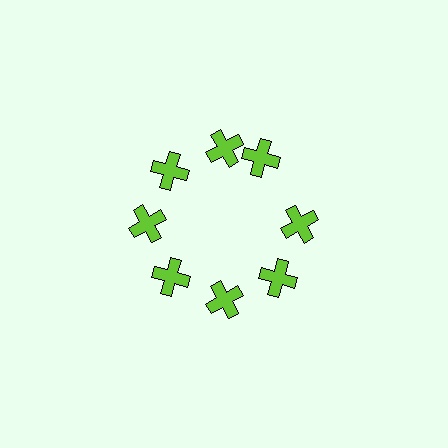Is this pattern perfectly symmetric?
No. The 8 lime crosses are arranged in a ring, but one element near the 2 o'clock position is rotated out of alignment along the ring, breaking the 8-fold rotational symmetry.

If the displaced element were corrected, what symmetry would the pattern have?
It would have 8-fold rotational symmetry — the pattern would map onto itself every 45 degrees.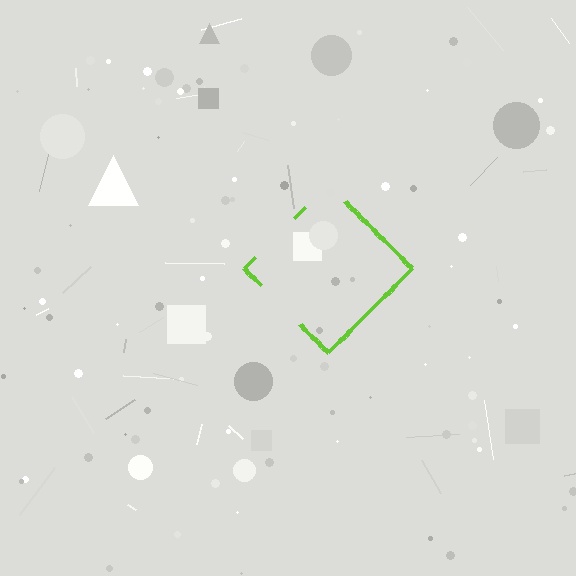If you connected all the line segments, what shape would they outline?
They would outline a diamond.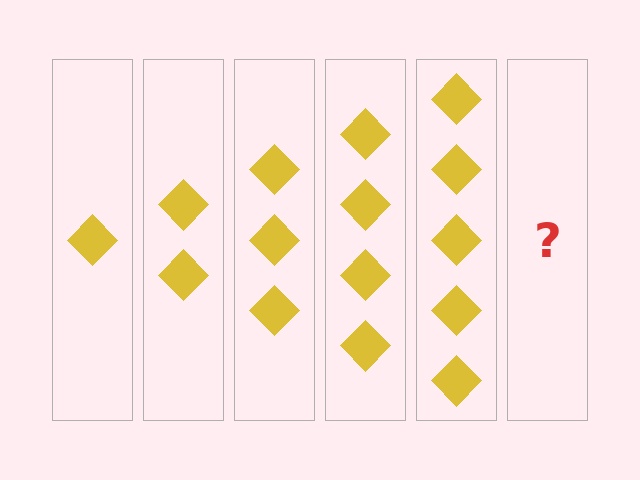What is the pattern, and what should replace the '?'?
The pattern is that each step adds one more diamond. The '?' should be 6 diamonds.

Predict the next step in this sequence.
The next step is 6 diamonds.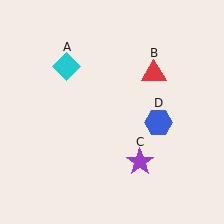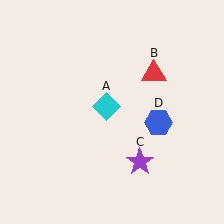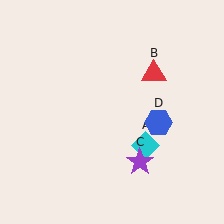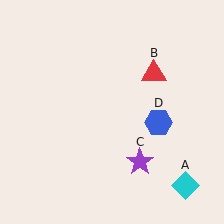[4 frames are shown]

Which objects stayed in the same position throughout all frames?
Red triangle (object B) and purple star (object C) and blue hexagon (object D) remained stationary.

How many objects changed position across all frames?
1 object changed position: cyan diamond (object A).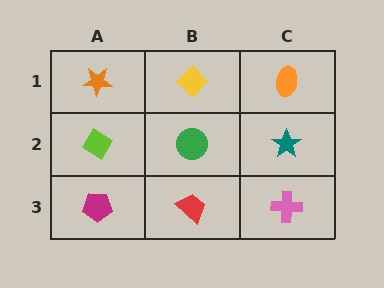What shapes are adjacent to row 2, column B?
A yellow diamond (row 1, column B), a red trapezoid (row 3, column B), a lime diamond (row 2, column A), a teal star (row 2, column C).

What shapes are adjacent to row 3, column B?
A green circle (row 2, column B), a magenta pentagon (row 3, column A), a pink cross (row 3, column C).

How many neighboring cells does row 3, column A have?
2.